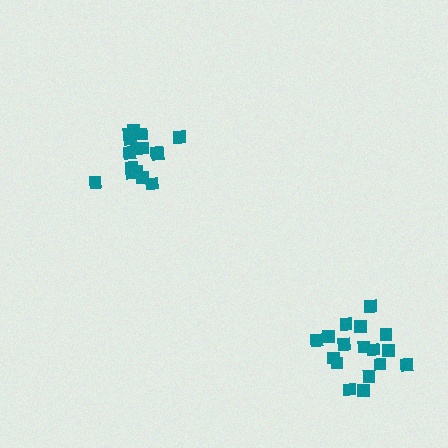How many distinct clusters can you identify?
There are 2 distinct clusters.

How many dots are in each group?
Group 1: 17 dots, Group 2: 17 dots (34 total).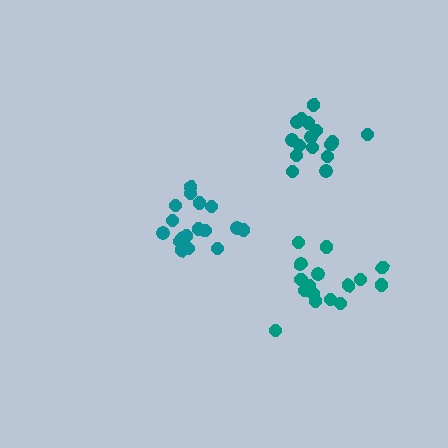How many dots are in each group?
Group 1: 16 dots, Group 2: 16 dots, Group 3: 18 dots (50 total).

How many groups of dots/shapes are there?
There are 3 groups.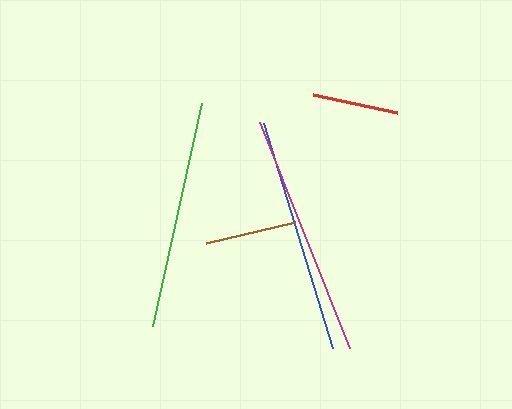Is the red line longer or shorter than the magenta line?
The magenta line is longer than the red line.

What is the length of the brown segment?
The brown segment is approximately 92 pixels long.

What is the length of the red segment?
The red segment is approximately 86 pixels long.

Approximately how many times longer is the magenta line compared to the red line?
The magenta line is approximately 2.8 times the length of the red line.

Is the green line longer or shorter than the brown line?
The green line is longer than the brown line.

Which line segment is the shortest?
The red line is the shortest at approximately 86 pixels.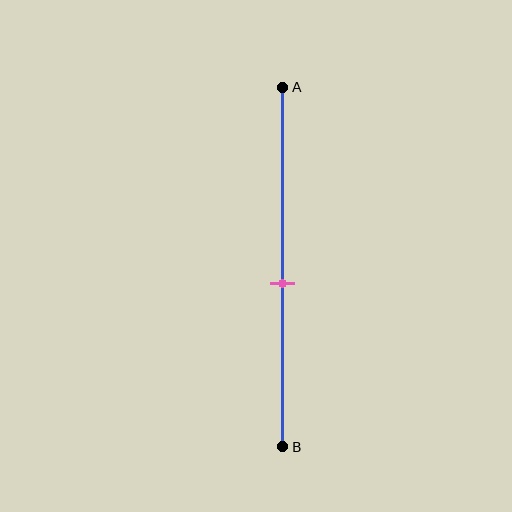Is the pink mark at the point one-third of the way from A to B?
No, the mark is at about 55% from A, not at the 33% one-third point.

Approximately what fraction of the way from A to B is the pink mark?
The pink mark is approximately 55% of the way from A to B.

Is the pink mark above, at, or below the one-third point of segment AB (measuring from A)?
The pink mark is below the one-third point of segment AB.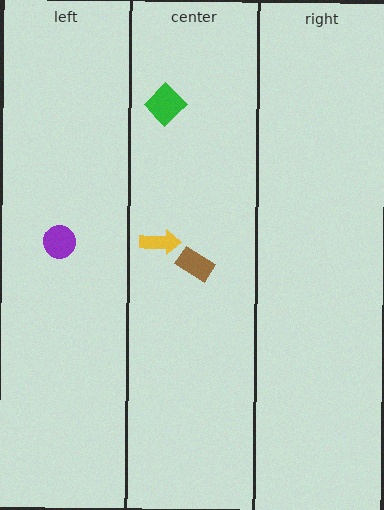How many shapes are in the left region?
1.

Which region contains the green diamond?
The center region.